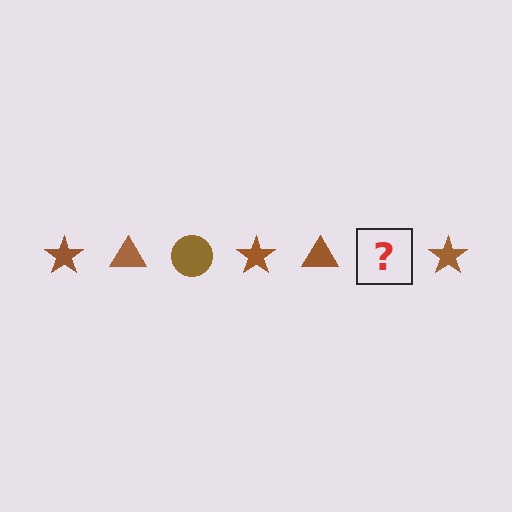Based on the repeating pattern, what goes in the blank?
The blank should be a brown circle.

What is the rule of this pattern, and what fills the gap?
The rule is that the pattern cycles through star, triangle, circle shapes in brown. The gap should be filled with a brown circle.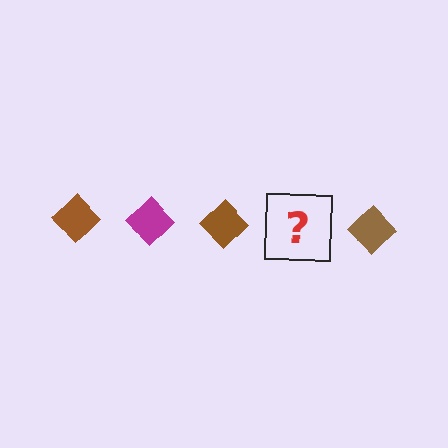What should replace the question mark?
The question mark should be replaced with a magenta diamond.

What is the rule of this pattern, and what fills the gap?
The rule is that the pattern cycles through brown, magenta diamonds. The gap should be filled with a magenta diamond.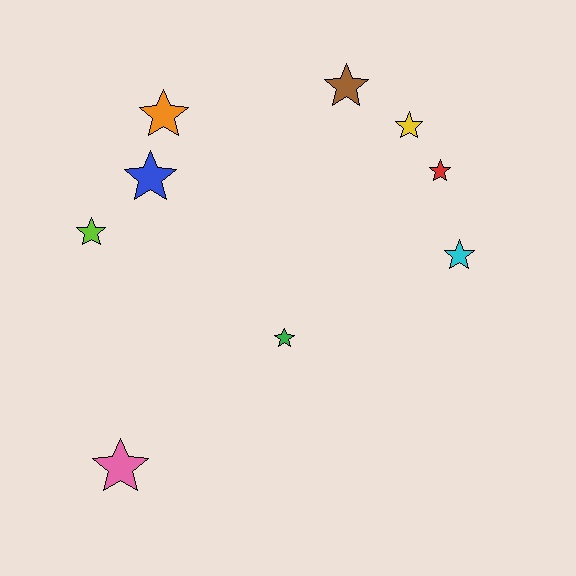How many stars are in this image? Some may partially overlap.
There are 9 stars.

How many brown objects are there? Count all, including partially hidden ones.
There is 1 brown object.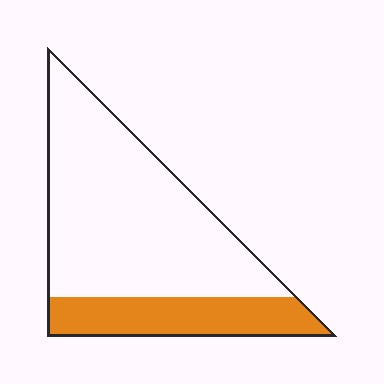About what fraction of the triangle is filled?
About one quarter (1/4).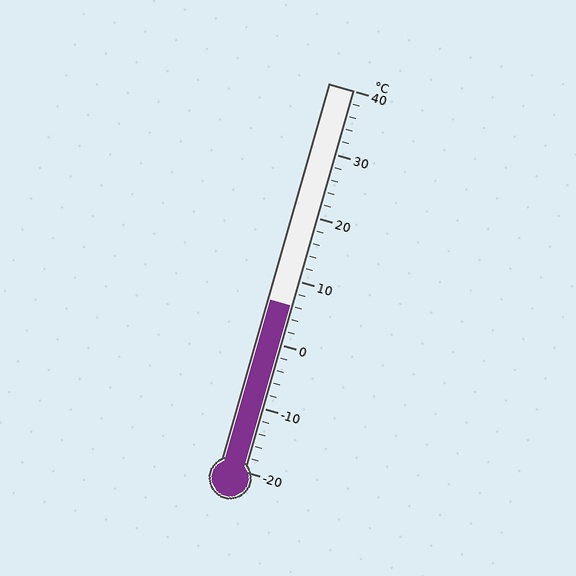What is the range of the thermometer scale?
The thermometer scale ranges from -20°C to 40°C.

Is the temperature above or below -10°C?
The temperature is above -10°C.